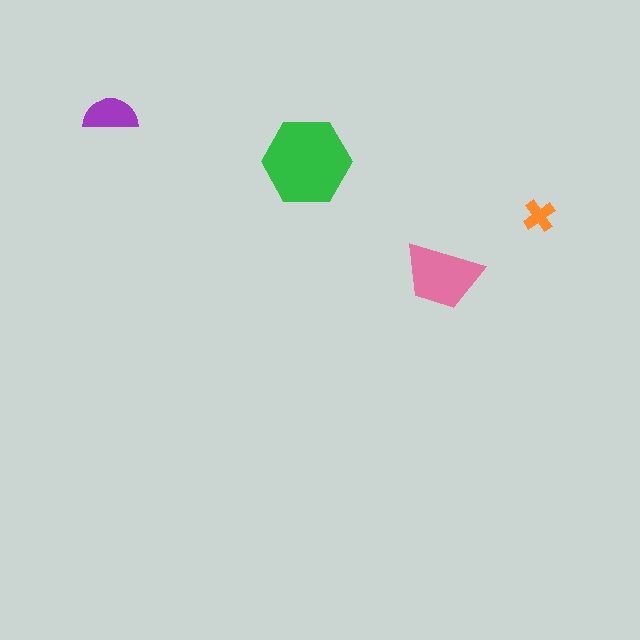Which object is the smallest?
The orange cross.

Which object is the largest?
The green hexagon.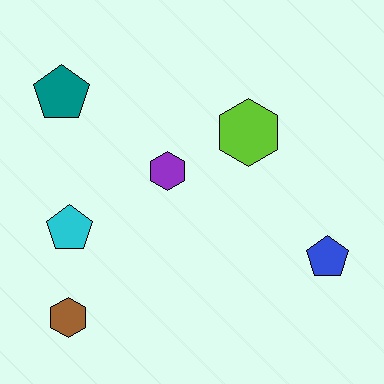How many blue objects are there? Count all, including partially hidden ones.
There is 1 blue object.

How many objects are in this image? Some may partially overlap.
There are 6 objects.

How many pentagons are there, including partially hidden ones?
There are 3 pentagons.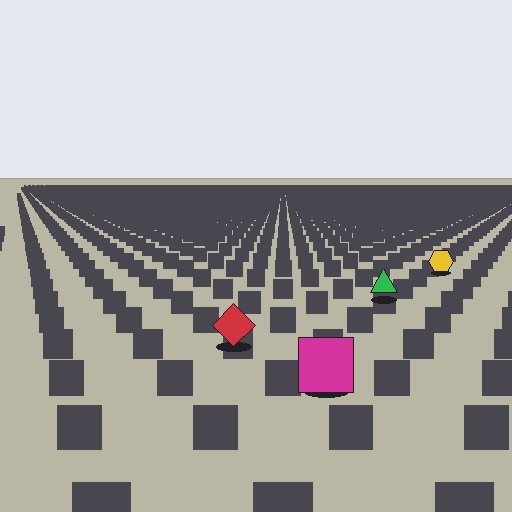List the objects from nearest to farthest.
From nearest to farthest: the magenta square, the red diamond, the green triangle, the yellow hexagon.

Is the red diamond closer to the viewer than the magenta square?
No. The magenta square is closer — you can tell from the texture gradient: the ground texture is coarser near it.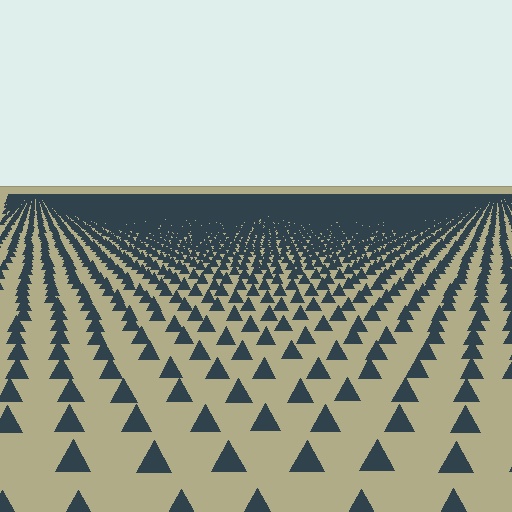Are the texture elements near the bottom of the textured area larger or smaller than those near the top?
Larger. Near the bottom, elements are closer to the viewer and appear at a bigger on-screen size.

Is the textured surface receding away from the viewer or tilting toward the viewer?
The surface is receding away from the viewer. Texture elements get smaller and denser toward the top.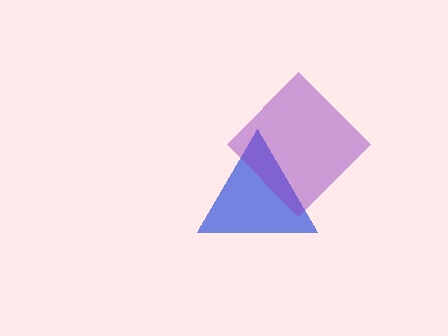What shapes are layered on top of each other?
The layered shapes are: a blue triangle, a purple diamond.